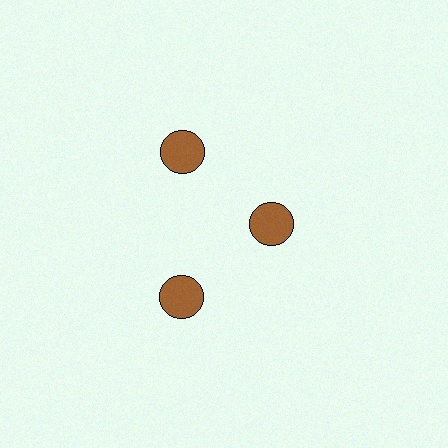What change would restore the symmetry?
The symmetry would be restored by moving it outward, back onto the ring so that all 3 circles sit at equal angles and equal distance from the center.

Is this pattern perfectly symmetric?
No. The 3 brown circles are arranged in a ring, but one element near the 3 o'clock position is pulled inward toward the center, breaking the 3-fold rotational symmetry.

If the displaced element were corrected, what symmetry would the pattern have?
It would have 3-fold rotational symmetry — the pattern would map onto itself every 120 degrees.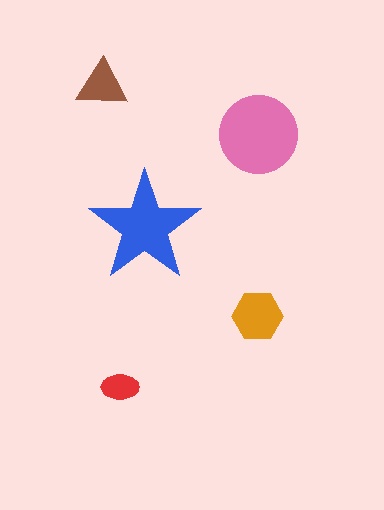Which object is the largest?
The pink circle.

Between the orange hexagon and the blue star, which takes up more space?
The blue star.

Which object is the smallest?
The red ellipse.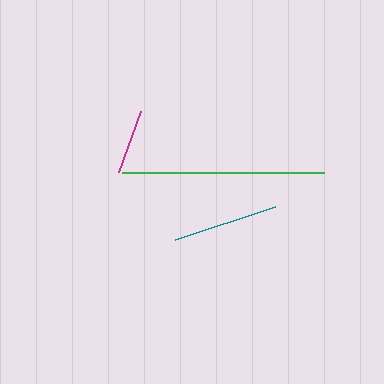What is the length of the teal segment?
The teal segment is approximately 105 pixels long.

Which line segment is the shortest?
The magenta line is the shortest at approximately 65 pixels.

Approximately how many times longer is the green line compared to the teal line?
The green line is approximately 1.9 times the length of the teal line.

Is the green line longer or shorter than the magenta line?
The green line is longer than the magenta line.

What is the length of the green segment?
The green segment is approximately 202 pixels long.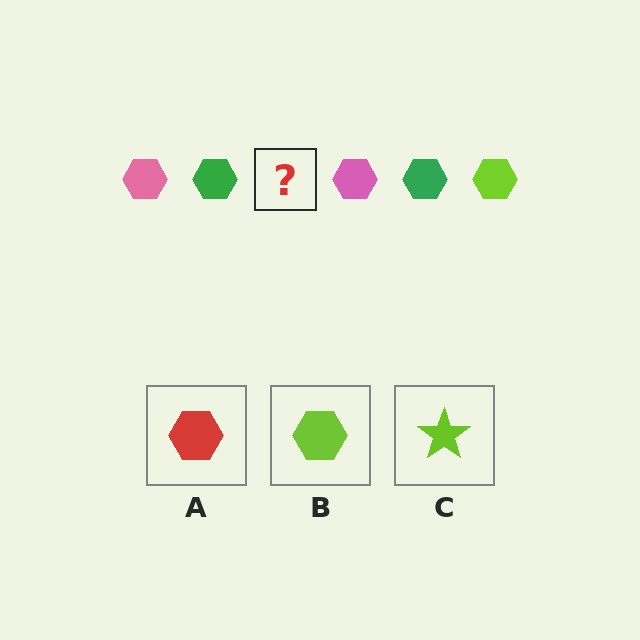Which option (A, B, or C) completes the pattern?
B.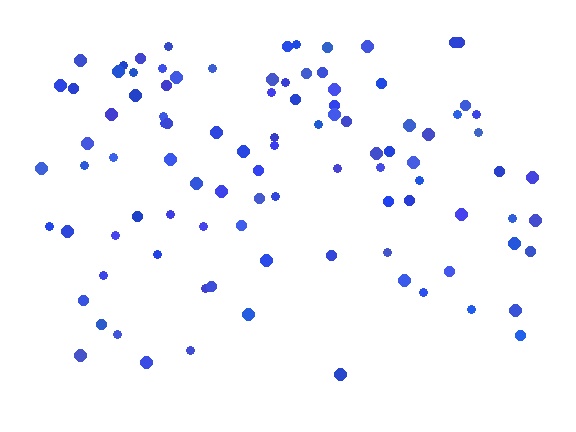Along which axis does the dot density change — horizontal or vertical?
Vertical.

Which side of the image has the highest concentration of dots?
The top.